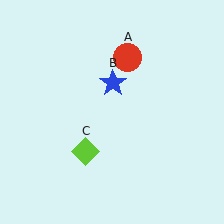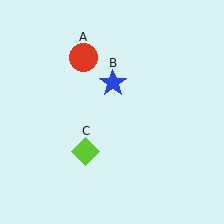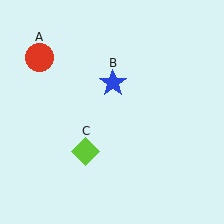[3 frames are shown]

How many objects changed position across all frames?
1 object changed position: red circle (object A).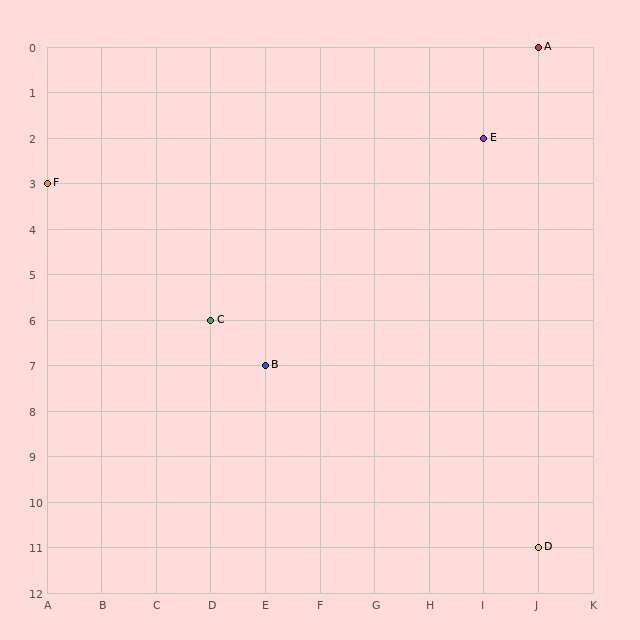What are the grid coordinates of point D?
Point D is at grid coordinates (J, 11).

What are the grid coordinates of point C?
Point C is at grid coordinates (D, 6).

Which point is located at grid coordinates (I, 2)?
Point E is at (I, 2).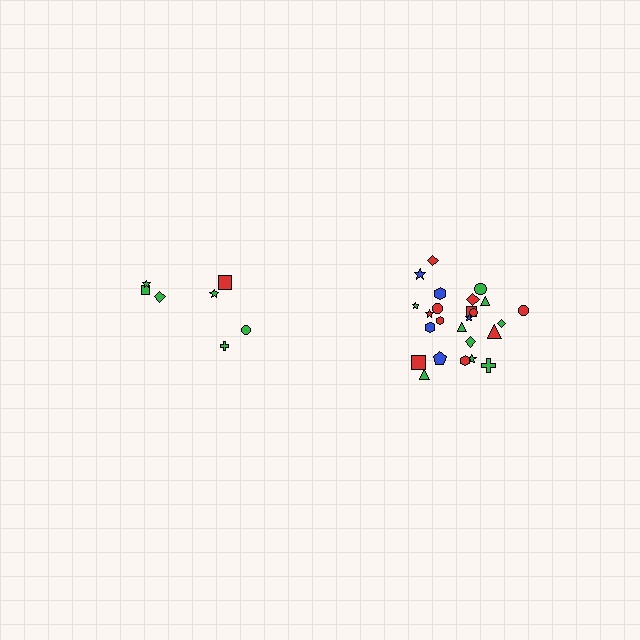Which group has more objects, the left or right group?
The right group.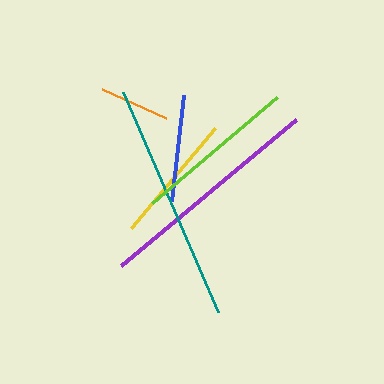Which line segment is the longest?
The teal line is the longest at approximately 240 pixels.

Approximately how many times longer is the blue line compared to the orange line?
The blue line is approximately 1.5 times the length of the orange line.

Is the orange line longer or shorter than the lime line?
The lime line is longer than the orange line.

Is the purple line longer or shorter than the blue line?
The purple line is longer than the blue line.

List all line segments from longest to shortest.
From longest to shortest: teal, purple, lime, yellow, blue, orange.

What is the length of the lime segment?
The lime segment is approximately 165 pixels long.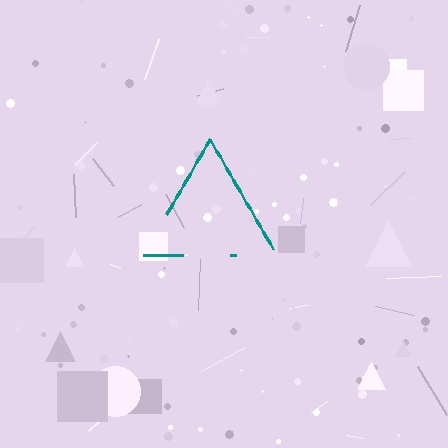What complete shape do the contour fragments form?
The contour fragments form a triangle.